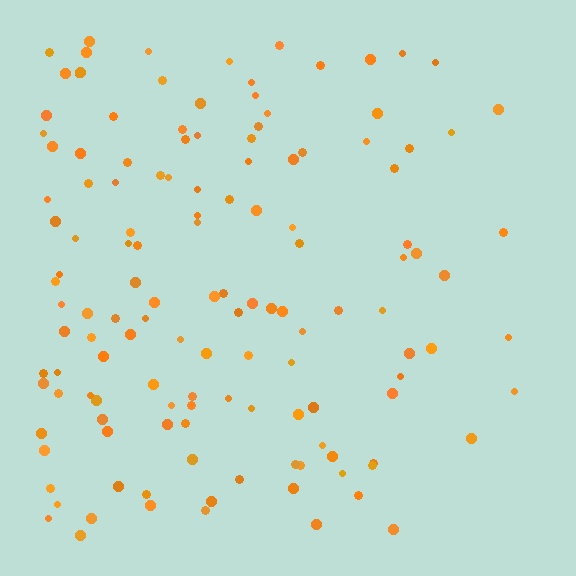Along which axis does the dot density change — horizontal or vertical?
Horizontal.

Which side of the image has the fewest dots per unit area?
The right.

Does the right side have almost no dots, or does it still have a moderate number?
Still a moderate number, just noticeably fewer than the left.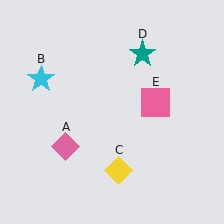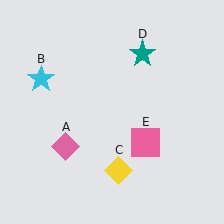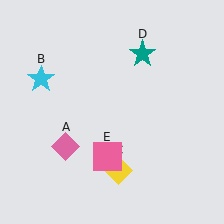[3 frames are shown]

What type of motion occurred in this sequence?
The pink square (object E) rotated clockwise around the center of the scene.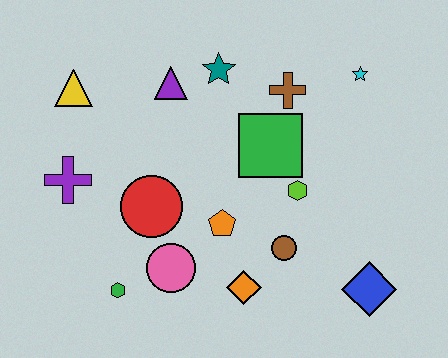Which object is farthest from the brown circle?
The yellow triangle is farthest from the brown circle.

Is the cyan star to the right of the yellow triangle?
Yes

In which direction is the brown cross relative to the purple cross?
The brown cross is to the right of the purple cross.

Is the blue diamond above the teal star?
No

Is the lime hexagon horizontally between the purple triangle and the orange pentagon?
No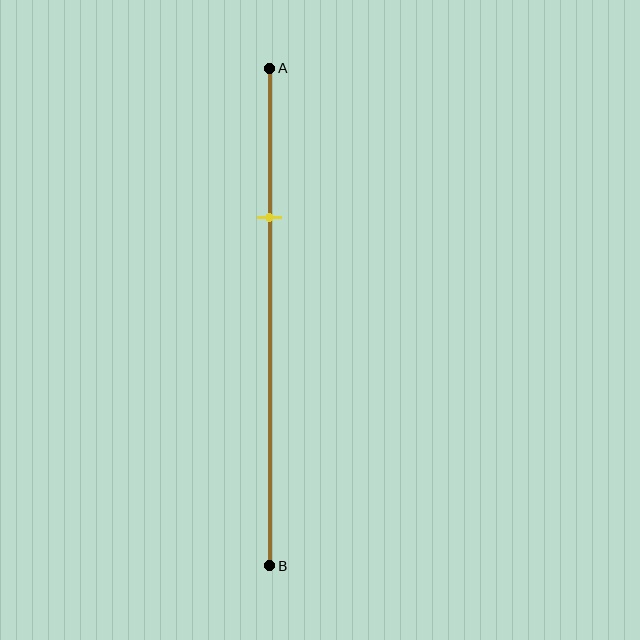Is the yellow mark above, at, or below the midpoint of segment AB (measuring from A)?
The yellow mark is above the midpoint of segment AB.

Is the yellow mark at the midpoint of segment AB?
No, the mark is at about 30% from A, not at the 50% midpoint.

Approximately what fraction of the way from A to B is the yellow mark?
The yellow mark is approximately 30% of the way from A to B.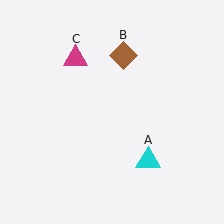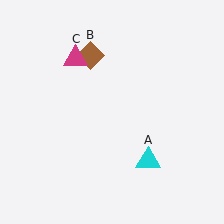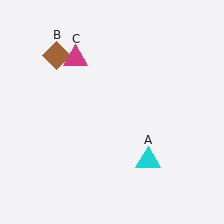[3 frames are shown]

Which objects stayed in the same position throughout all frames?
Cyan triangle (object A) and magenta triangle (object C) remained stationary.